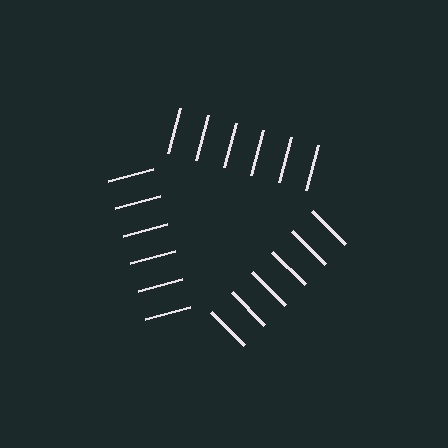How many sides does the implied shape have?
3 sides — the line-ends trace a triangle.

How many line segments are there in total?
18 — 6 along each of the 3 edges.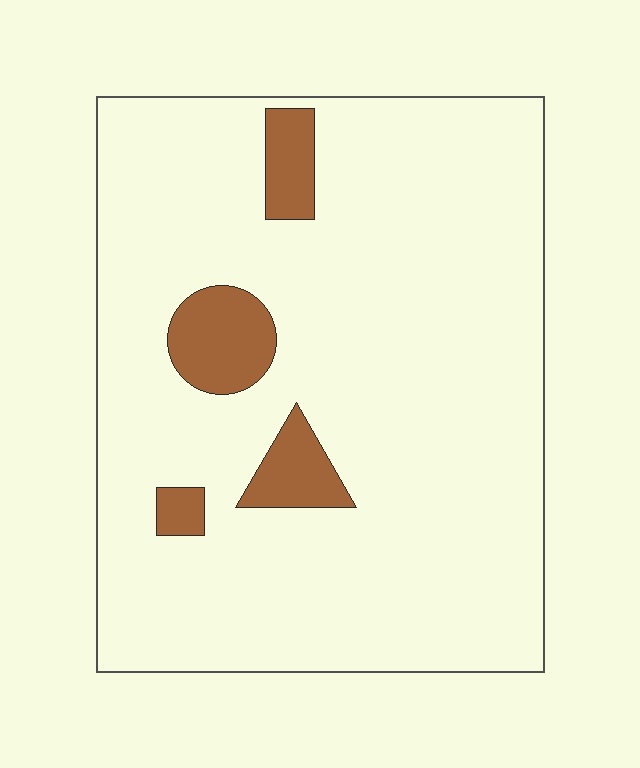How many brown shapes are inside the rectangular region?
4.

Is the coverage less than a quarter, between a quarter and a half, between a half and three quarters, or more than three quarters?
Less than a quarter.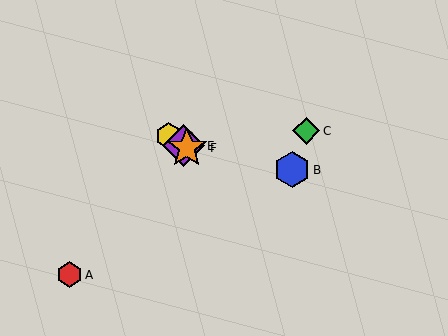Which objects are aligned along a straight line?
Objects D, E, F are aligned along a straight line.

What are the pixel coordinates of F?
Object F is at (187, 148).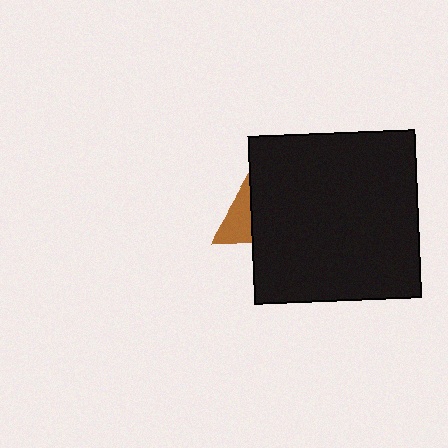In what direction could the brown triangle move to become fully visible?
The brown triangle could move left. That would shift it out from behind the black square entirely.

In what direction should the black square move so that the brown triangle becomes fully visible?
The black square should move right. That is the shortest direction to clear the overlap and leave the brown triangle fully visible.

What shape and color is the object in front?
The object in front is a black square.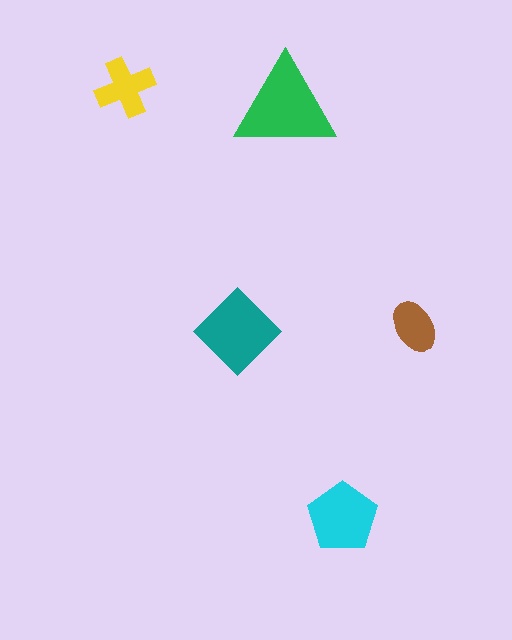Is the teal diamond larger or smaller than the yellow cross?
Larger.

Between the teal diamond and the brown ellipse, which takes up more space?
The teal diamond.